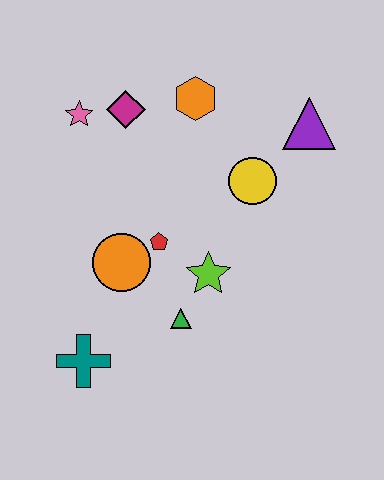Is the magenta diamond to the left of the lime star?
Yes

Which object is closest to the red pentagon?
The orange circle is closest to the red pentagon.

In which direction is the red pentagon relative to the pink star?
The red pentagon is below the pink star.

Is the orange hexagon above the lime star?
Yes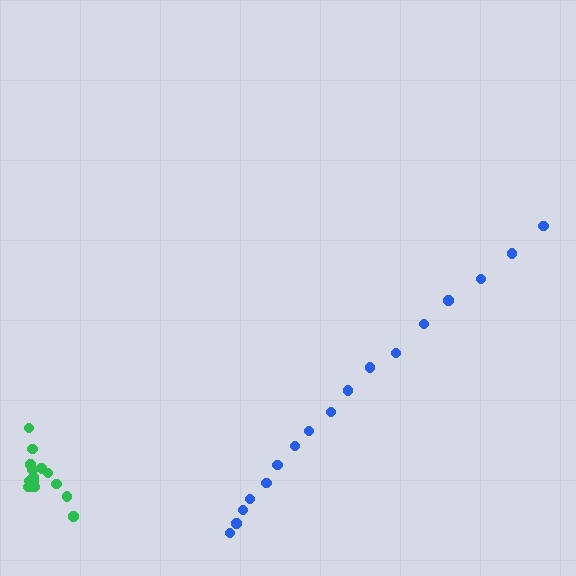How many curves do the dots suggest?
There are 2 distinct paths.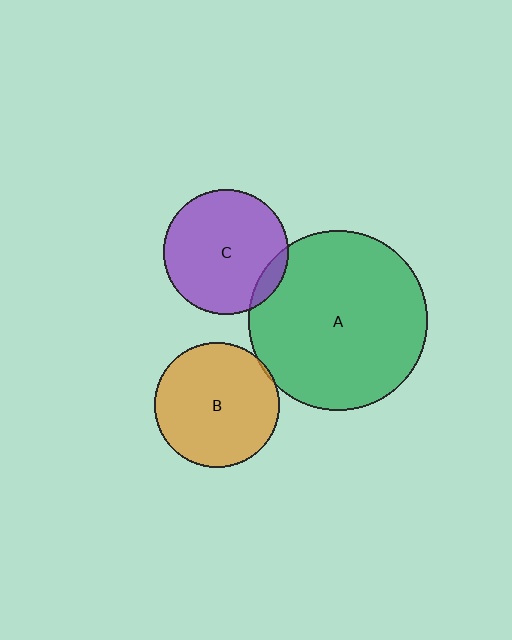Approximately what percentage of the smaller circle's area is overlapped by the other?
Approximately 5%.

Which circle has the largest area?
Circle A (green).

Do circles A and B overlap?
Yes.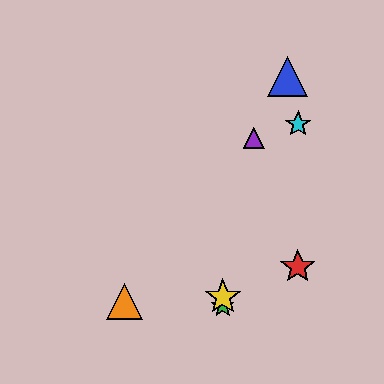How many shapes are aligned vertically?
2 shapes (the green star, the yellow star) are aligned vertically.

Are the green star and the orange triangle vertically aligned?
No, the green star is at x≈223 and the orange triangle is at x≈124.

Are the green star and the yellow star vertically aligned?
Yes, both are at x≈223.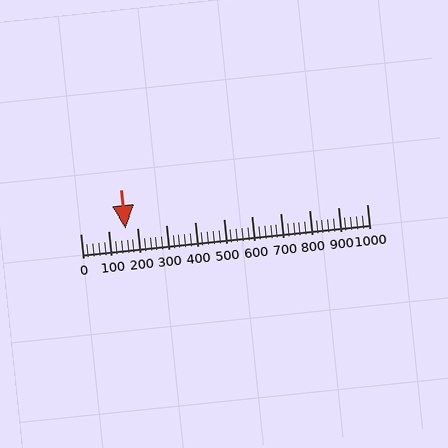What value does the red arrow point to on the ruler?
The red arrow points to approximately 158.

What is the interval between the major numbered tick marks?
The major tick marks are spaced 100 units apart.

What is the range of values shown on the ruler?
The ruler shows values from 0 to 1000.